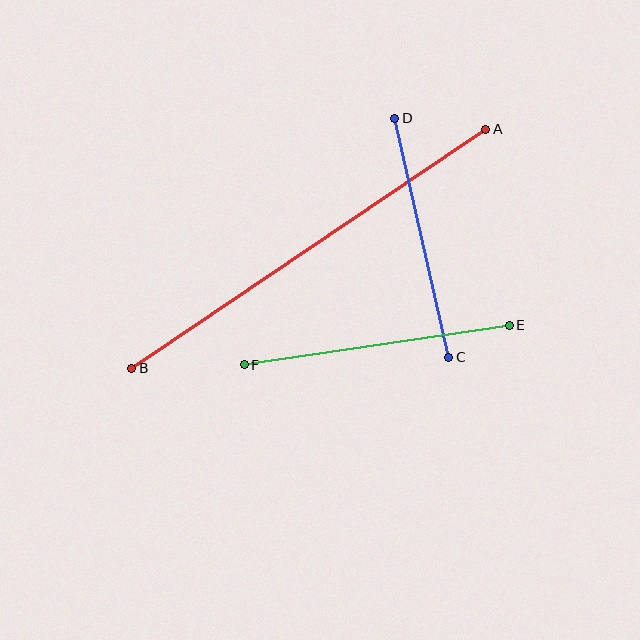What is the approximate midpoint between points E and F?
The midpoint is at approximately (377, 345) pixels.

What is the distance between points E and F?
The distance is approximately 268 pixels.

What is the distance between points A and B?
The distance is approximately 427 pixels.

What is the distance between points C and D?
The distance is approximately 245 pixels.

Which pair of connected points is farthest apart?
Points A and B are farthest apart.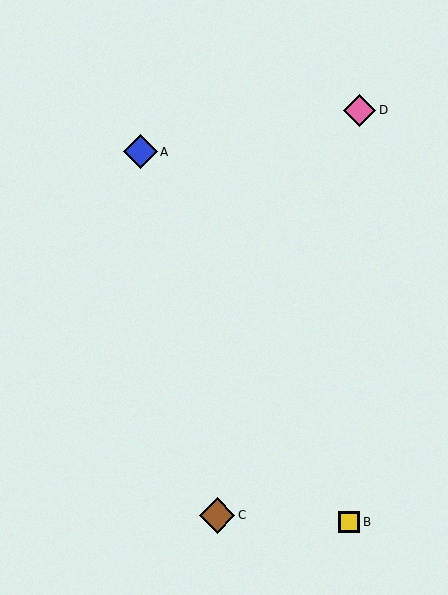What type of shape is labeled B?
Shape B is a yellow square.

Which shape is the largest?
The brown diamond (labeled C) is the largest.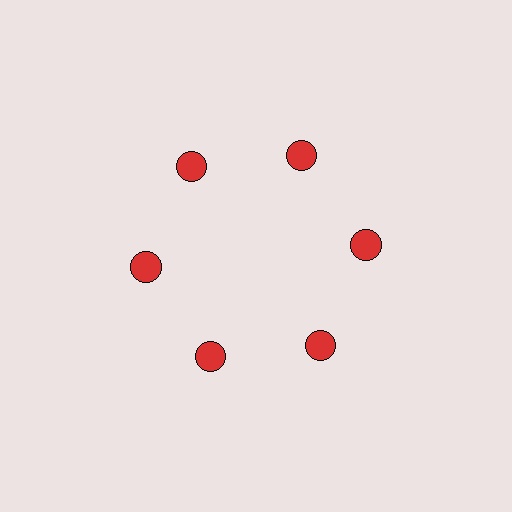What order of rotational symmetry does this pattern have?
This pattern has 6-fold rotational symmetry.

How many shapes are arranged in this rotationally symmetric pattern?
There are 6 shapes, arranged in 6 groups of 1.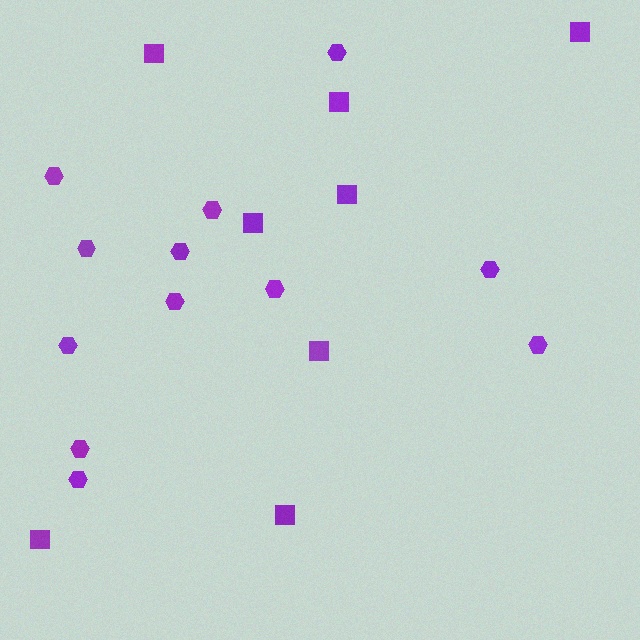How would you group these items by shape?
There are 2 groups: one group of squares (8) and one group of hexagons (12).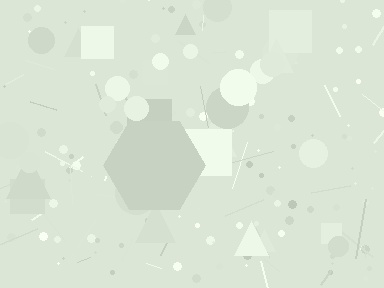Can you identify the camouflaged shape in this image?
The camouflaged shape is a hexagon.